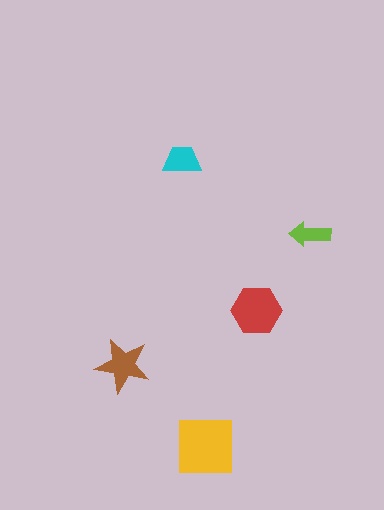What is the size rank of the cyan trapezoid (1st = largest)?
4th.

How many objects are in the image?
There are 5 objects in the image.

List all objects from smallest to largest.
The lime arrow, the cyan trapezoid, the brown star, the red hexagon, the yellow square.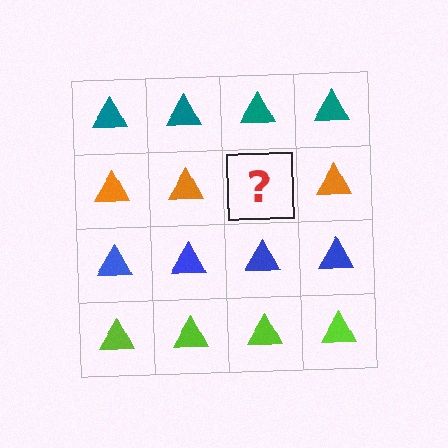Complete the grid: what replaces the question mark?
The question mark should be replaced with an orange triangle.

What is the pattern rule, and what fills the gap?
The rule is that each row has a consistent color. The gap should be filled with an orange triangle.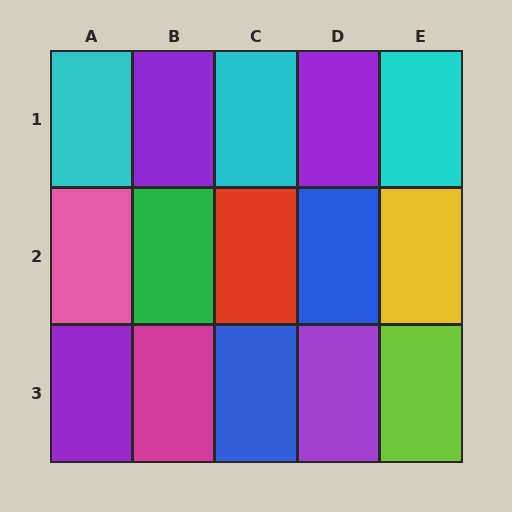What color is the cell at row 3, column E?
Lime.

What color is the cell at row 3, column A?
Purple.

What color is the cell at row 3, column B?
Magenta.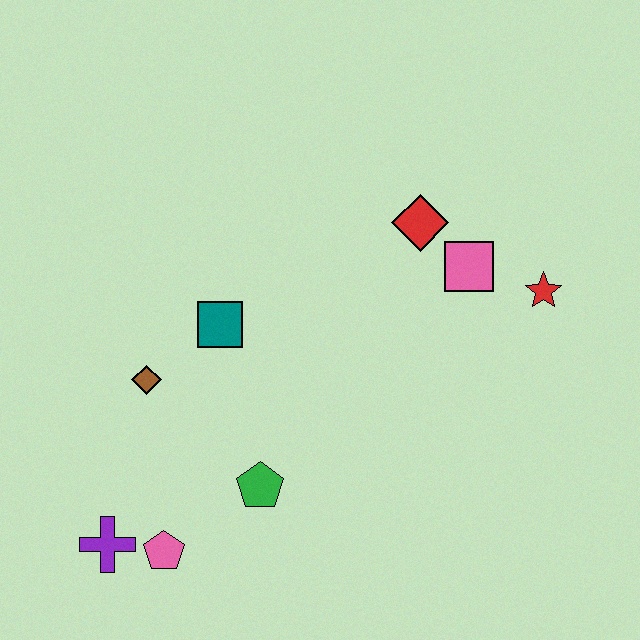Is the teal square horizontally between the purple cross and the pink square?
Yes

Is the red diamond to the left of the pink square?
Yes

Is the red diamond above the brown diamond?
Yes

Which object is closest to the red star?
The pink square is closest to the red star.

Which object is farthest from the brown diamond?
The red star is farthest from the brown diamond.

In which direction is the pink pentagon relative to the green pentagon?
The pink pentagon is to the left of the green pentagon.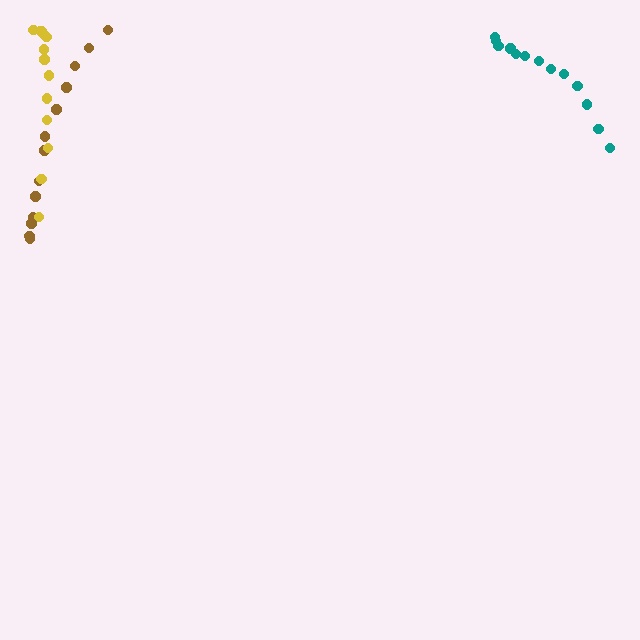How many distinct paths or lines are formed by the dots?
There are 3 distinct paths.